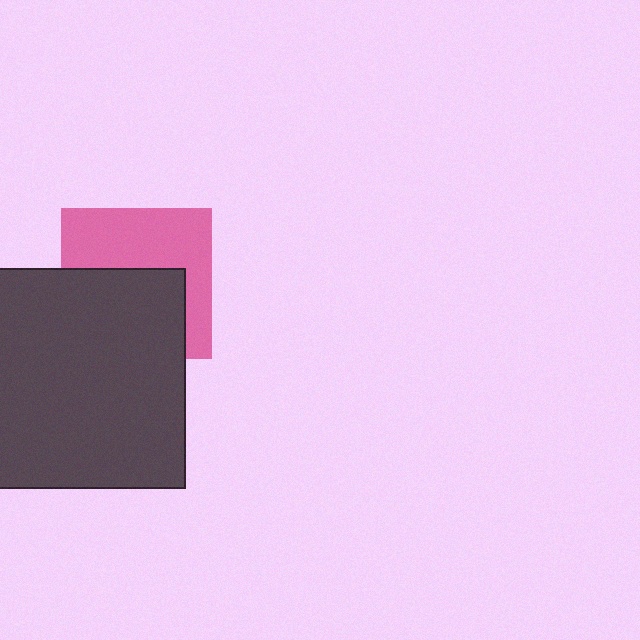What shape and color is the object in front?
The object in front is a dark gray square.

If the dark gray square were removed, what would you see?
You would see the complete pink square.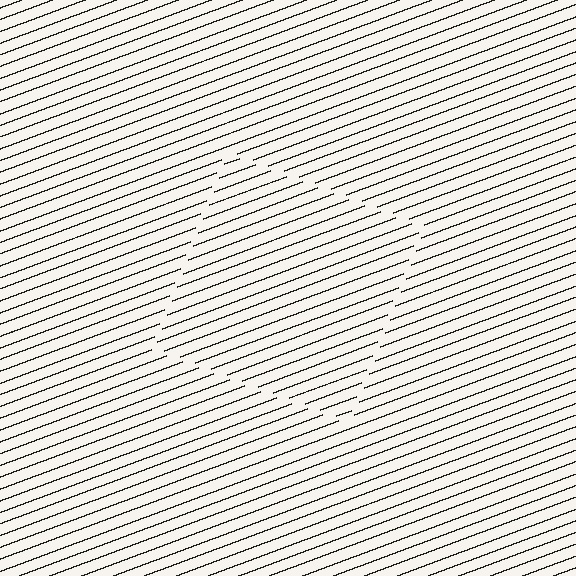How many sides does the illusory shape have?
4 sides — the line-ends trace a square.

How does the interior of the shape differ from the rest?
The interior of the shape contains the same grating, shifted by half a period — the contour is defined by the phase discontinuity where line-ends from the inner and outer gratings abut.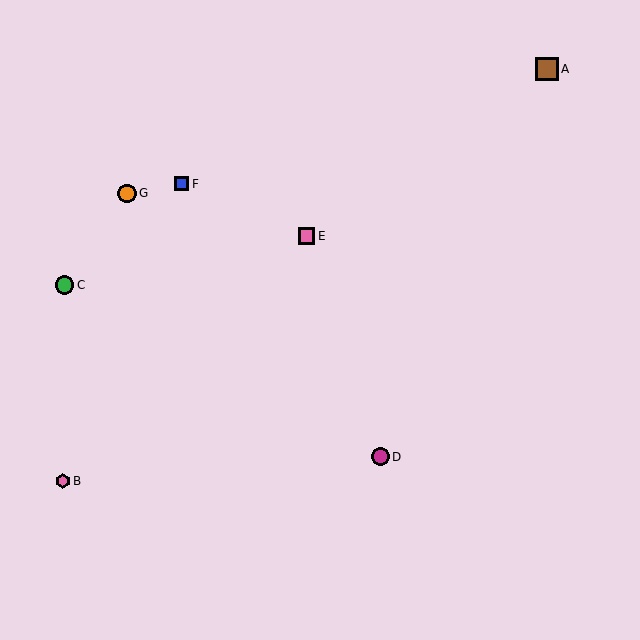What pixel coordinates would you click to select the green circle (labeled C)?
Click at (65, 285) to select the green circle C.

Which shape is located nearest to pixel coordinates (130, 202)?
The orange circle (labeled G) at (127, 193) is nearest to that location.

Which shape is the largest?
The brown square (labeled A) is the largest.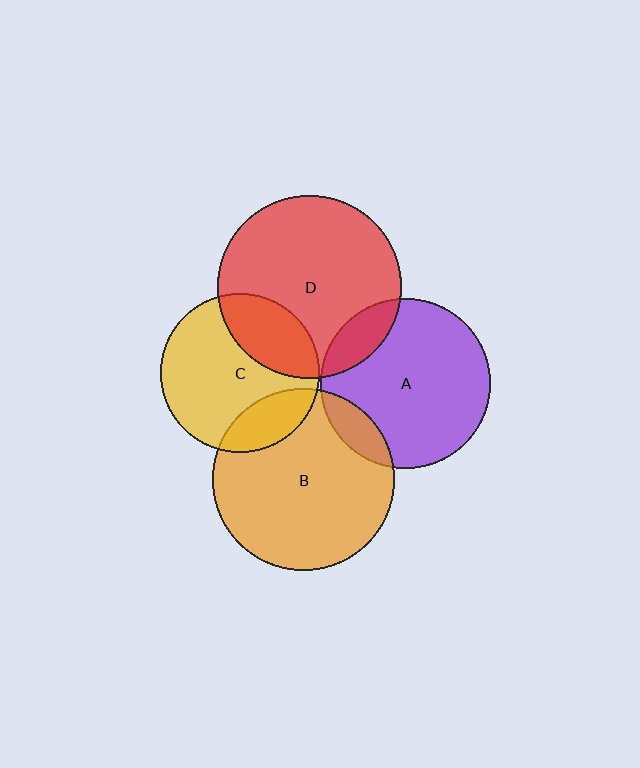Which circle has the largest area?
Circle D (red).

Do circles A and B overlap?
Yes.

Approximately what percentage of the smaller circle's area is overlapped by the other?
Approximately 10%.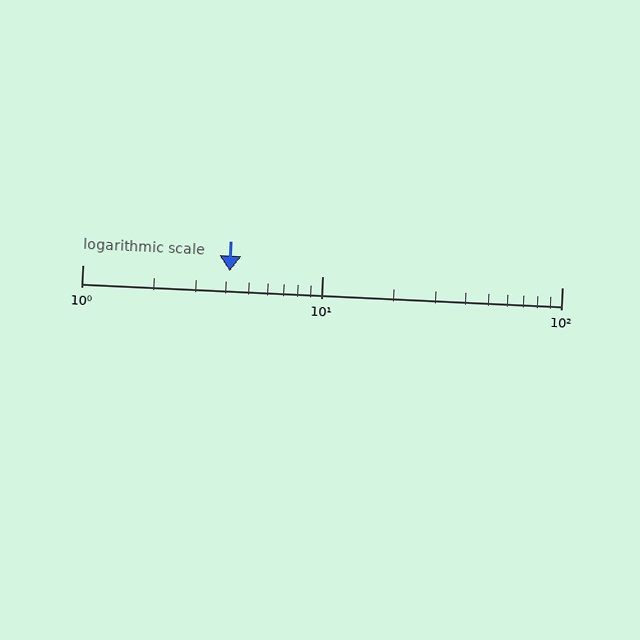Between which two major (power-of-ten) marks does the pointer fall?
The pointer is between 1 and 10.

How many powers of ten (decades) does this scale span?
The scale spans 2 decades, from 1 to 100.